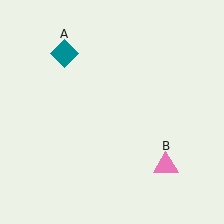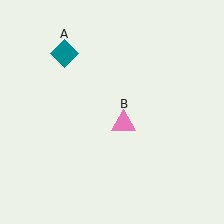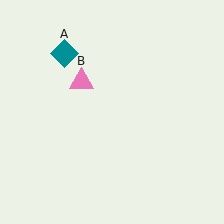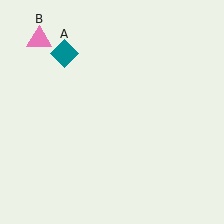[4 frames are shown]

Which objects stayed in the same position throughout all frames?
Teal diamond (object A) remained stationary.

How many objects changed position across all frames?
1 object changed position: pink triangle (object B).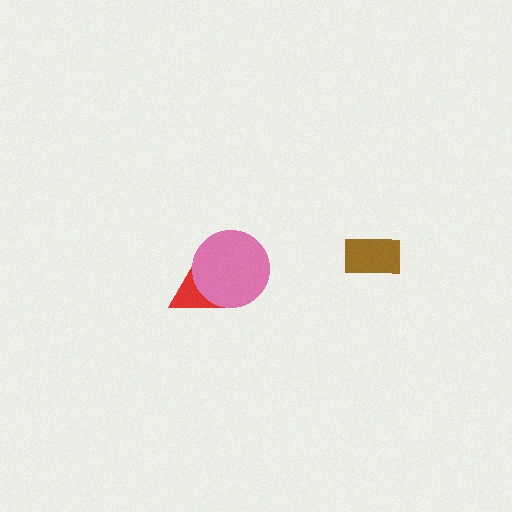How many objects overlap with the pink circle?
1 object overlaps with the pink circle.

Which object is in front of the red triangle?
The pink circle is in front of the red triangle.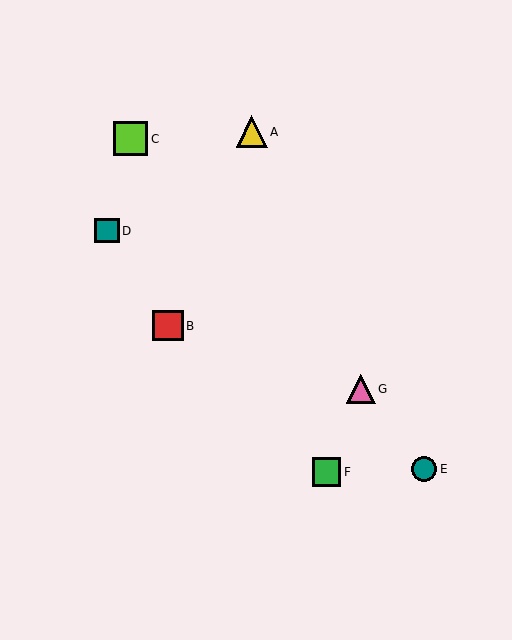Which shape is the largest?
The lime square (labeled C) is the largest.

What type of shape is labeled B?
Shape B is a red square.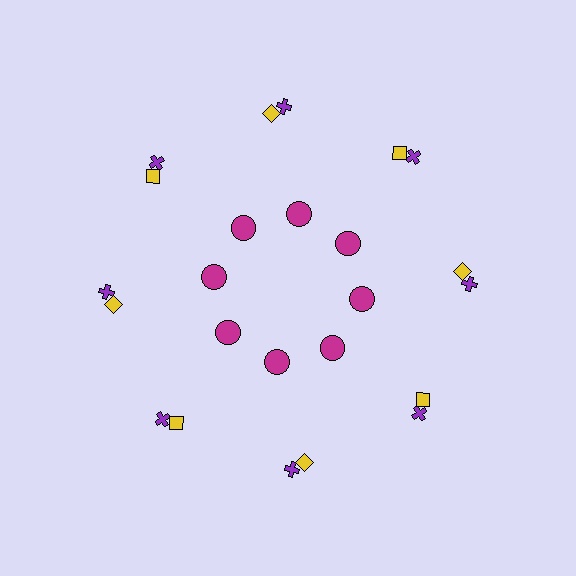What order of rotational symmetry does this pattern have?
This pattern has 8-fold rotational symmetry.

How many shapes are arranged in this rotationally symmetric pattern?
There are 24 shapes, arranged in 8 groups of 3.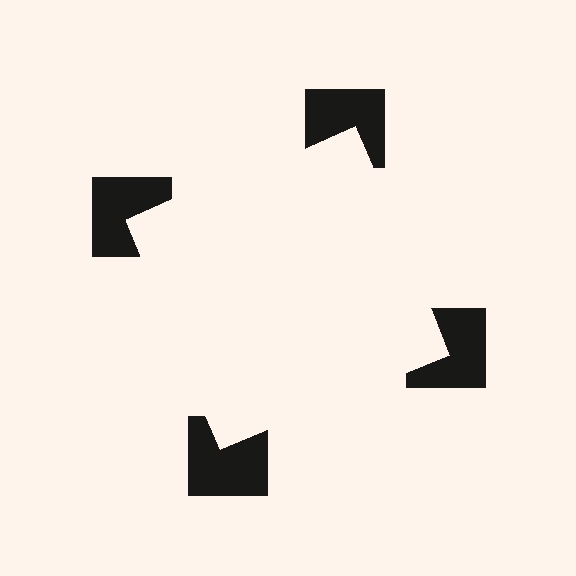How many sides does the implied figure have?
4 sides.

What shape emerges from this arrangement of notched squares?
An illusory square — its edges are inferred from the aligned wedge cuts in the notched squares, not physically drawn.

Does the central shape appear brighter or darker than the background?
It typically appears slightly brighter than the background, even though no actual brightness change is drawn.